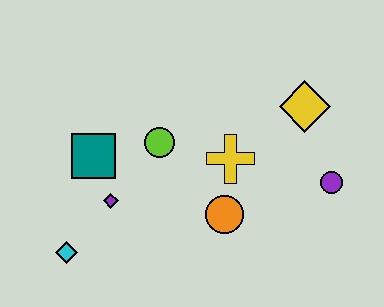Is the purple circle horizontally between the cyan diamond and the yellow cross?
No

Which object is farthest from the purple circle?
The cyan diamond is farthest from the purple circle.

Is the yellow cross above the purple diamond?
Yes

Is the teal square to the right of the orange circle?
No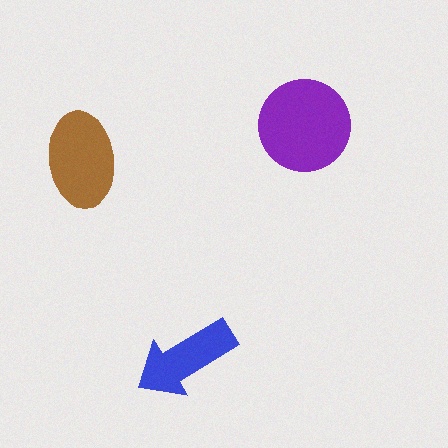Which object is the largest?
The purple circle.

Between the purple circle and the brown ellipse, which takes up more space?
The purple circle.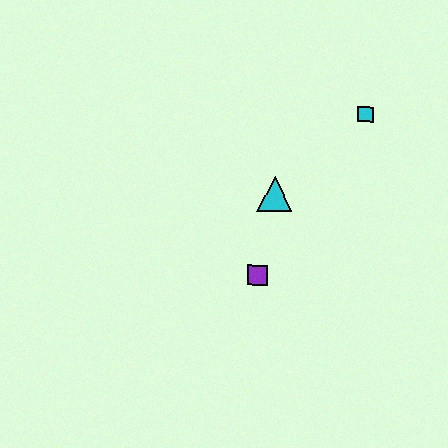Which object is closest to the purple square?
The cyan triangle is closest to the purple square.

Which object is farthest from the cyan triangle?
The cyan square is farthest from the cyan triangle.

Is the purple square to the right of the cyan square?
No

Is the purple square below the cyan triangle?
Yes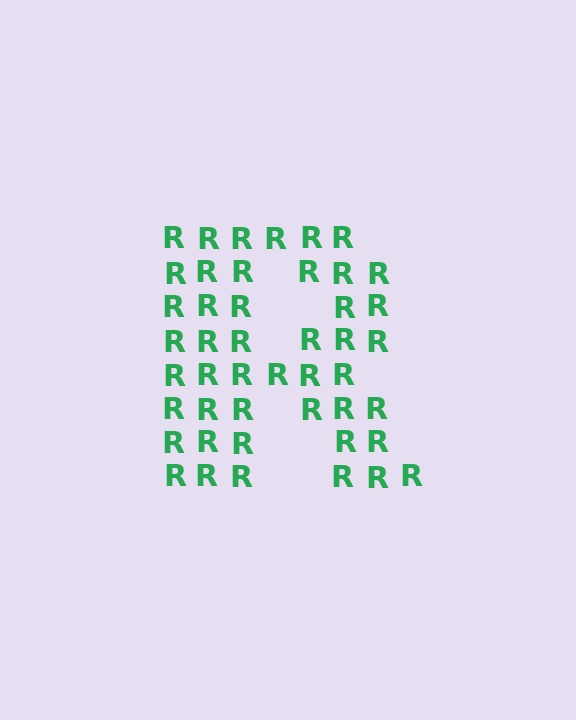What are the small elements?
The small elements are letter R's.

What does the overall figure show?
The overall figure shows the letter R.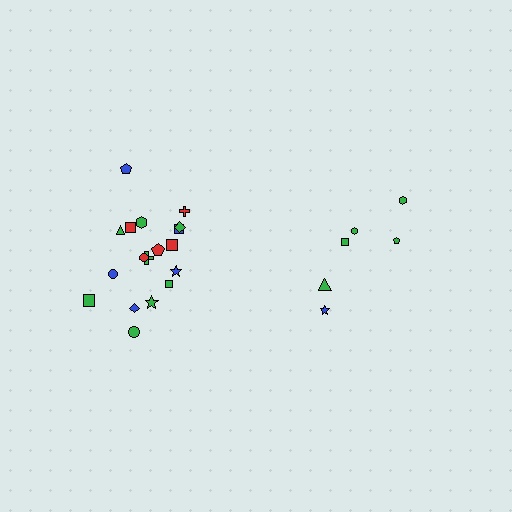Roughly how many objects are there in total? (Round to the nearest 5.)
Roughly 25 objects in total.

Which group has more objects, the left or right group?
The left group.